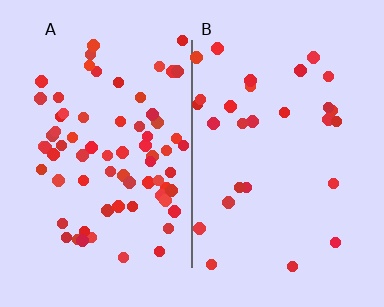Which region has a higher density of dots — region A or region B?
A (the left).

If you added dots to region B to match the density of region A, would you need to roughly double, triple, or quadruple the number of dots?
Approximately double.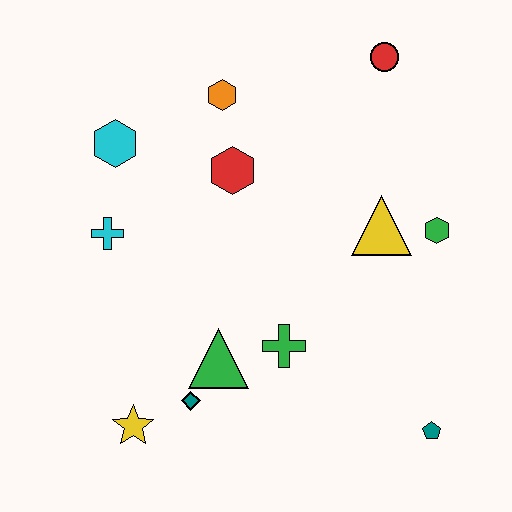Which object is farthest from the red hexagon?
The teal pentagon is farthest from the red hexagon.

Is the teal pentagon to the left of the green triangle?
No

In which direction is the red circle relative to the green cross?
The red circle is above the green cross.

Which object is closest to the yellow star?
The teal diamond is closest to the yellow star.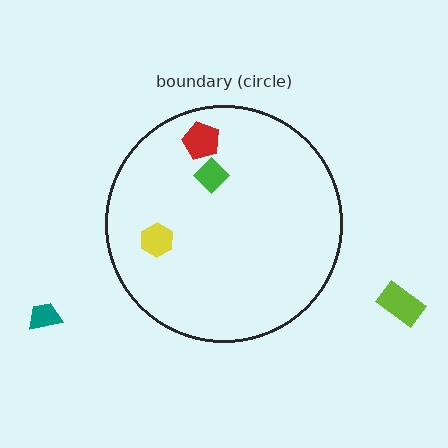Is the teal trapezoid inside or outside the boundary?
Outside.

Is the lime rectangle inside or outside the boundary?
Outside.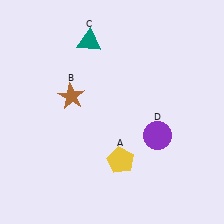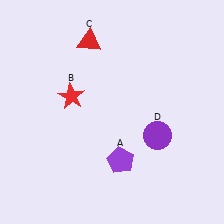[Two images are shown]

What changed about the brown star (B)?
In Image 1, B is brown. In Image 2, it changed to red.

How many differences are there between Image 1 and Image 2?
There are 3 differences between the two images.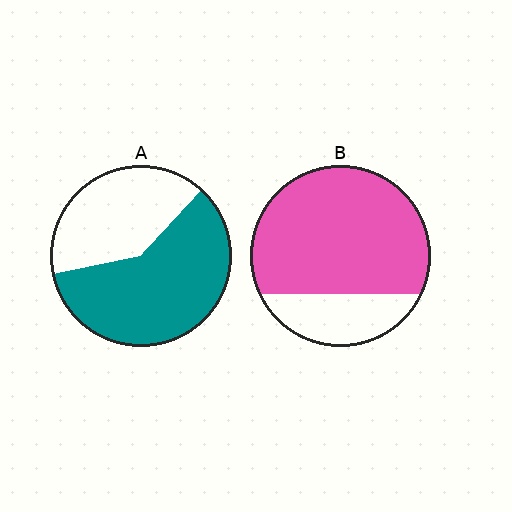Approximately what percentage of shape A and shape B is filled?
A is approximately 60% and B is approximately 75%.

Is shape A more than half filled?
Yes.